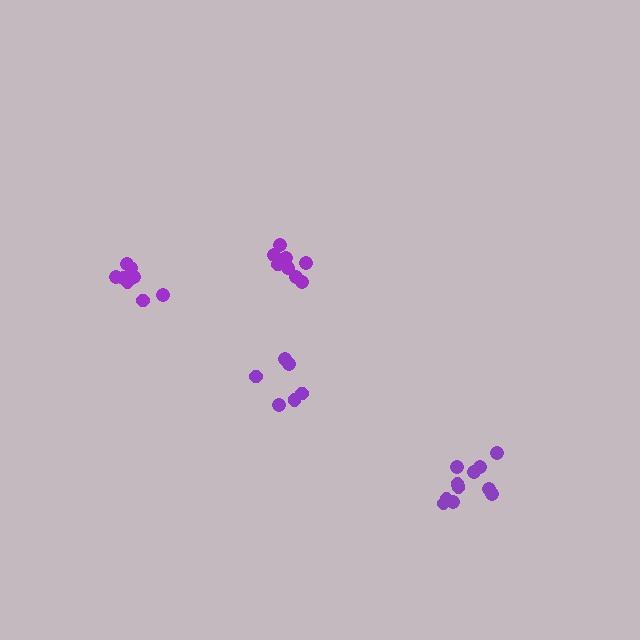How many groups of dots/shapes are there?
There are 4 groups.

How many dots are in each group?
Group 1: 6 dots, Group 2: 11 dots, Group 3: 9 dots, Group 4: 9 dots (35 total).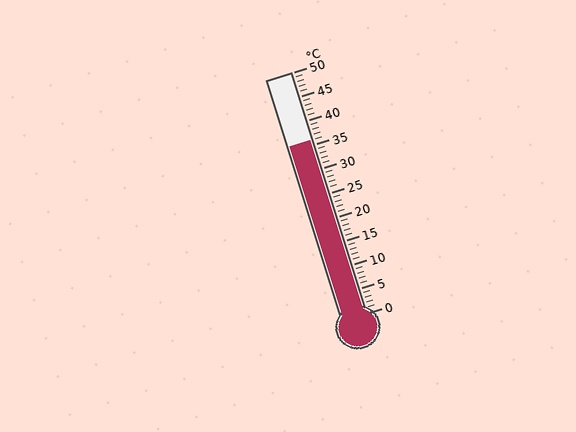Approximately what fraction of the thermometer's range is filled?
The thermometer is filled to approximately 70% of its range.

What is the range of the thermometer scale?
The thermometer scale ranges from 0°C to 50°C.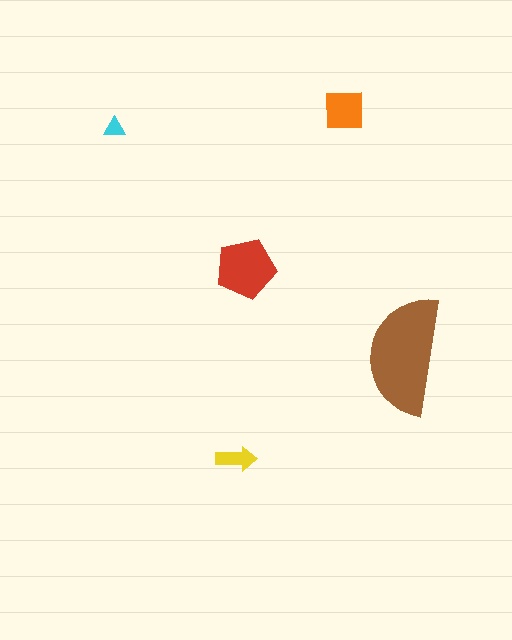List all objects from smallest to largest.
The cyan triangle, the yellow arrow, the orange square, the red pentagon, the brown semicircle.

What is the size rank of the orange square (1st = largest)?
3rd.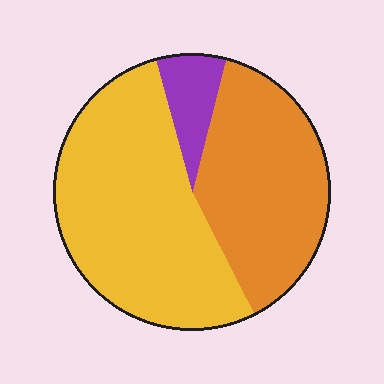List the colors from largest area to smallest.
From largest to smallest: yellow, orange, purple.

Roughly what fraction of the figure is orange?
Orange takes up about three eighths (3/8) of the figure.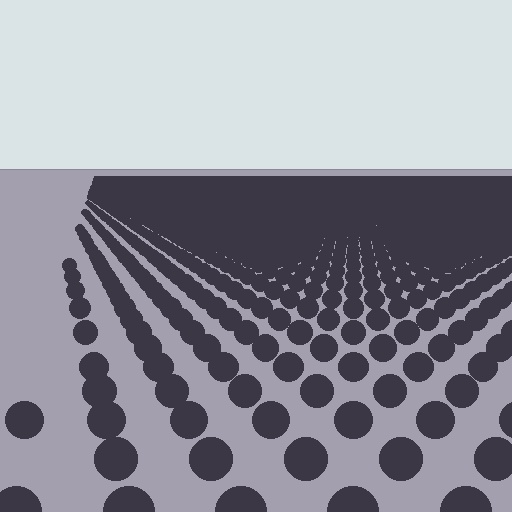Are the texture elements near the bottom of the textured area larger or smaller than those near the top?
Larger. Near the bottom, elements are closer to the viewer and appear at a bigger on-screen size.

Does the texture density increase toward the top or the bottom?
Density increases toward the top.